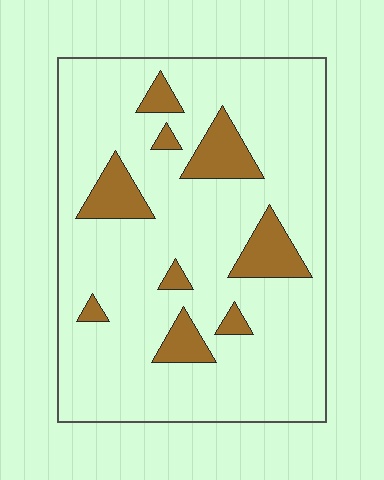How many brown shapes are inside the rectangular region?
9.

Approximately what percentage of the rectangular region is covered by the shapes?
Approximately 15%.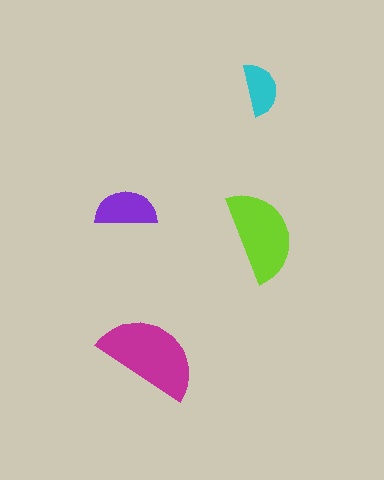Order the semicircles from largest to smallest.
the magenta one, the lime one, the purple one, the cyan one.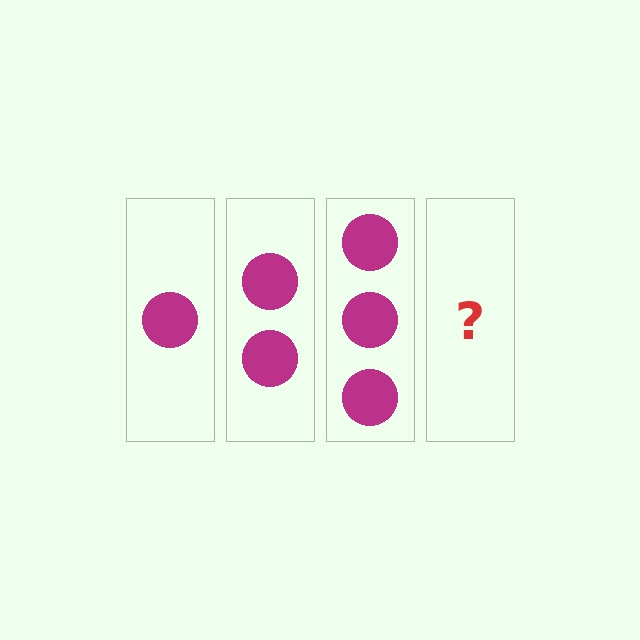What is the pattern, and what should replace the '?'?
The pattern is that each step adds one more circle. The '?' should be 4 circles.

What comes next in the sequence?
The next element should be 4 circles.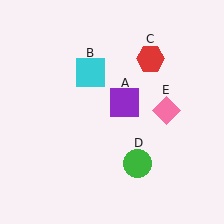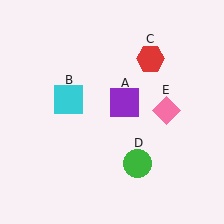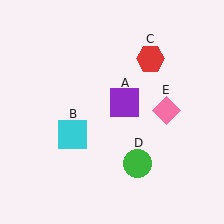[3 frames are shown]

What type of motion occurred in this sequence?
The cyan square (object B) rotated counterclockwise around the center of the scene.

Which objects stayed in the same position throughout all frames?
Purple square (object A) and red hexagon (object C) and green circle (object D) and pink diamond (object E) remained stationary.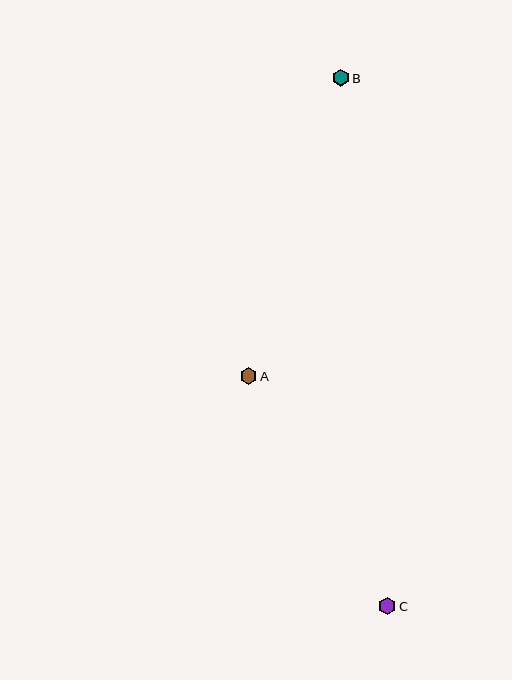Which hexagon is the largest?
Hexagon C is the largest with a size of approximately 18 pixels.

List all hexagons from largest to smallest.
From largest to smallest: C, A, B.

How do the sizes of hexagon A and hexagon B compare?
Hexagon A and hexagon B are approximately the same size.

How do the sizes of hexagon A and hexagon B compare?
Hexagon A and hexagon B are approximately the same size.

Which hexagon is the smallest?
Hexagon B is the smallest with a size of approximately 17 pixels.